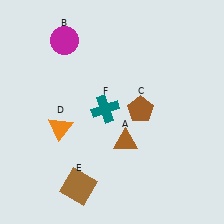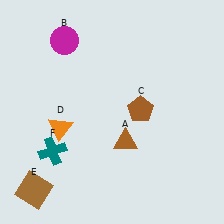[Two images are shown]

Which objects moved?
The objects that moved are: the brown square (E), the teal cross (F).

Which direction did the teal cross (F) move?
The teal cross (F) moved left.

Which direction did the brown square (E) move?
The brown square (E) moved left.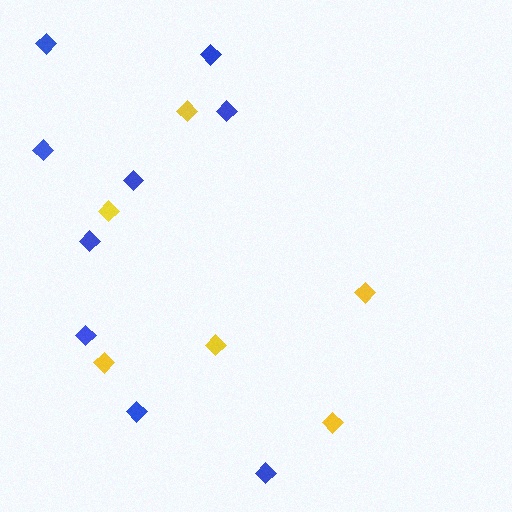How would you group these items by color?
There are 2 groups: one group of yellow diamonds (6) and one group of blue diamonds (9).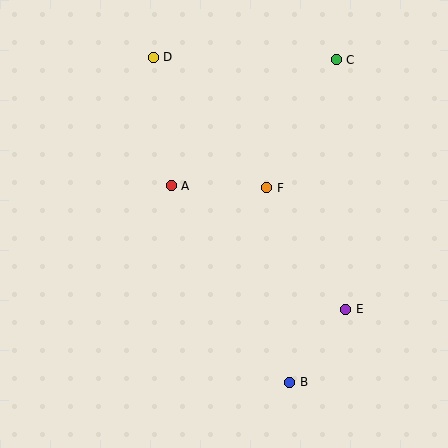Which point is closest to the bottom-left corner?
Point B is closest to the bottom-left corner.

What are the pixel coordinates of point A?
Point A is at (171, 186).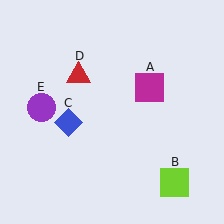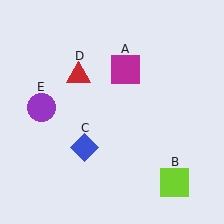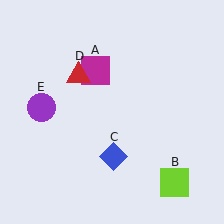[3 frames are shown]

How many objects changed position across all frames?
2 objects changed position: magenta square (object A), blue diamond (object C).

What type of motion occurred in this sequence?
The magenta square (object A), blue diamond (object C) rotated counterclockwise around the center of the scene.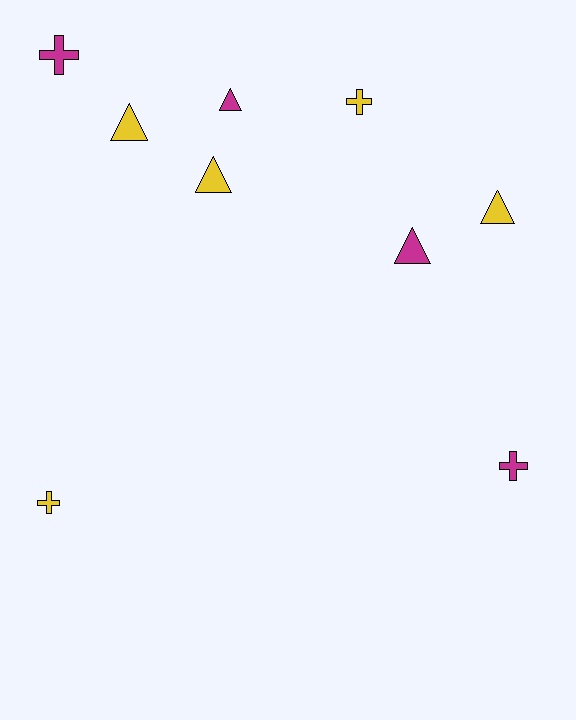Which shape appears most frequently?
Triangle, with 5 objects.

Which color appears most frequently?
Yellow, with 5 objects.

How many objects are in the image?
There are 9 objects.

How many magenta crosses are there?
There are 2 magenta crosses.